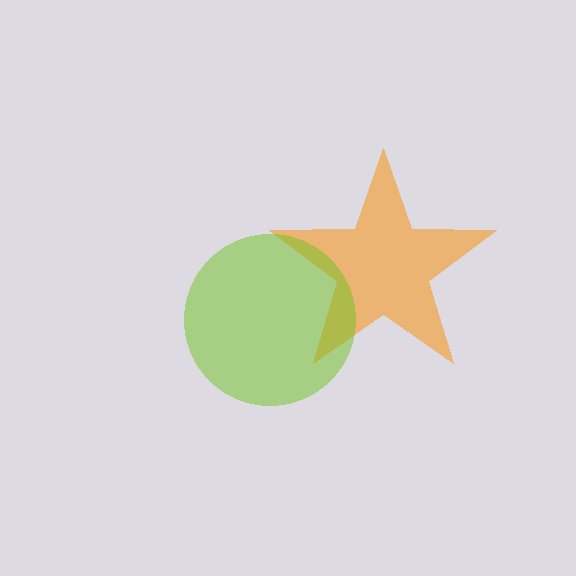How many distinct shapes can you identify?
There are 2 distinct shapes: an orange star, a lime circle.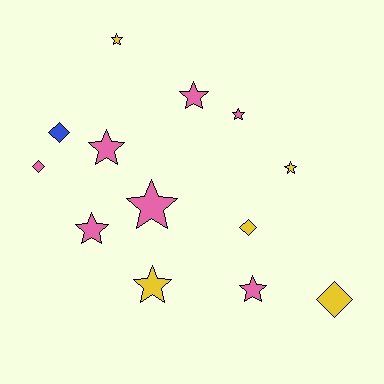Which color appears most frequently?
Pink, with 7 objects.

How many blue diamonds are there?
There is 1 blue diamond.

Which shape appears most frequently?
Star, with 9 objects.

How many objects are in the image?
There are 13 objects.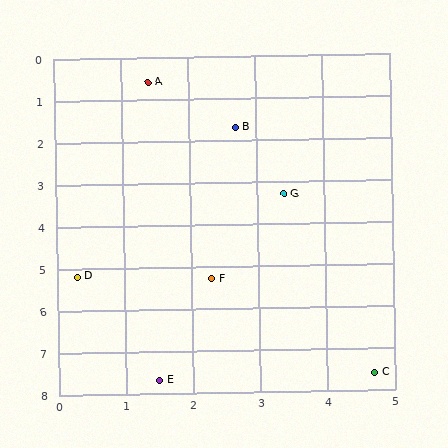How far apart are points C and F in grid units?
Points C and F are about 3.3 grid units apart.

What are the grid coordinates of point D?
Point D is at approximately (0.3, 5.2).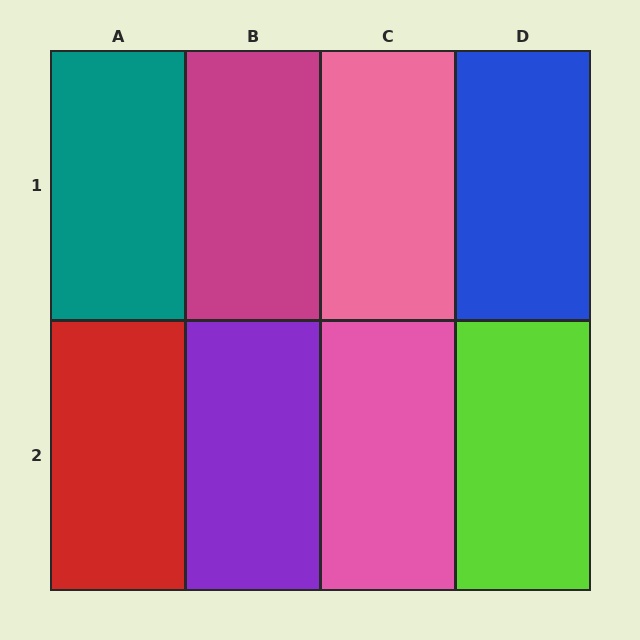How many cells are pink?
2 cells are pink.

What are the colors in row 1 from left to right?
Teal, magenta, pink, blue.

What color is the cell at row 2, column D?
Lime.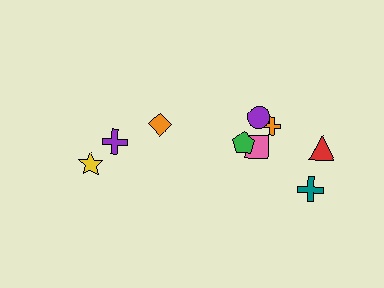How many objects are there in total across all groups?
There are 9 objects.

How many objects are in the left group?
There are 3 objects.